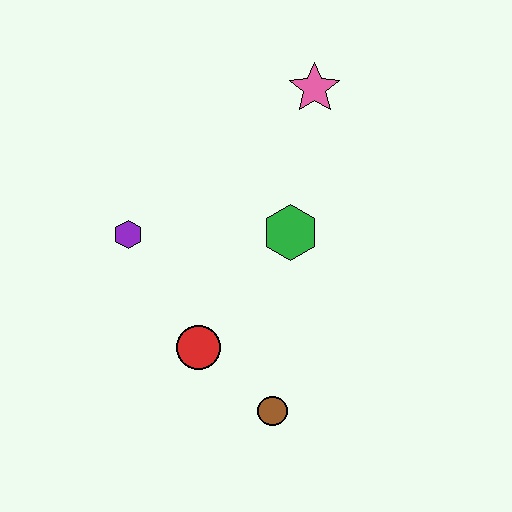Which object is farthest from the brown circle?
The pink star is farthest from the brown circle.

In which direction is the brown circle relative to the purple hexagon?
The brown circle is below the purple hexagon.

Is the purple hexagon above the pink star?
No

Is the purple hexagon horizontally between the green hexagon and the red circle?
No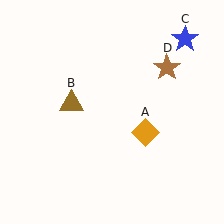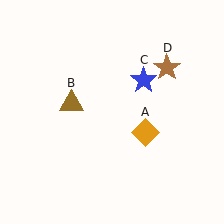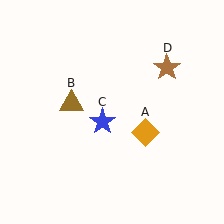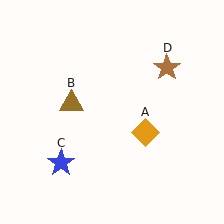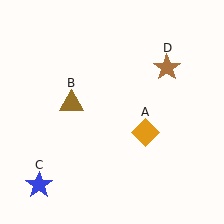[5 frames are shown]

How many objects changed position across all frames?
1 object changed position: blue star (object C).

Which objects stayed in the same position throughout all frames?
Orange diamond (object A) and brown triangle (object B) and brown star (object D) remained stationary.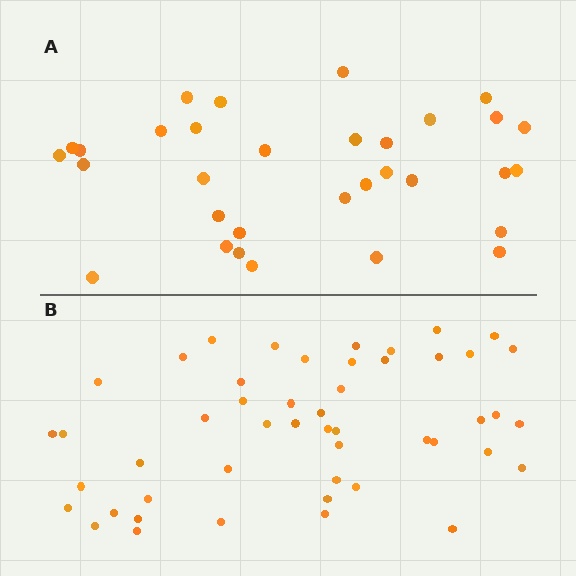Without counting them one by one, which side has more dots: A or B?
Region B (the bottom region) has more dots.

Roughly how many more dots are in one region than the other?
Region B has approximately 15 more dots than region A.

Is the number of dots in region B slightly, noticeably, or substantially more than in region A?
Region B has substantially more. The ratio is roughly 1.5 to 1.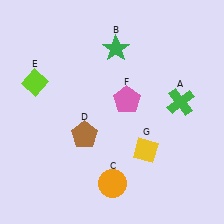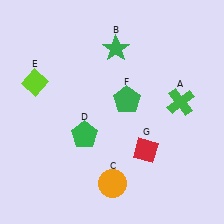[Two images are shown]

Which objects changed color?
D changed from brown to green. F changed from pink to green. G changed from yellow to red.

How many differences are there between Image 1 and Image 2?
There are 3 differences between the two images.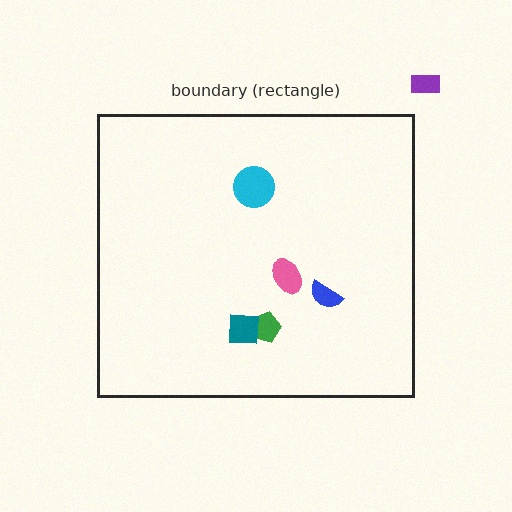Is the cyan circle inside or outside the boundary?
Inside.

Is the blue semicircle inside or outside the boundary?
Inside.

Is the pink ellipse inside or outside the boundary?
Inside.